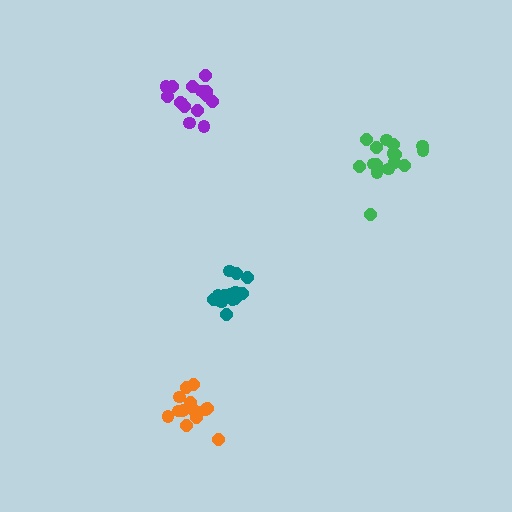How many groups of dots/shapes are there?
There are 4 groups.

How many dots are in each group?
Group 1: 16 dots, Group 2: 15 dots, Group 3: 14 dots, Group 4: 14 dots (59 total).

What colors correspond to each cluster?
The clusters are colored: green, purple, orange, teal.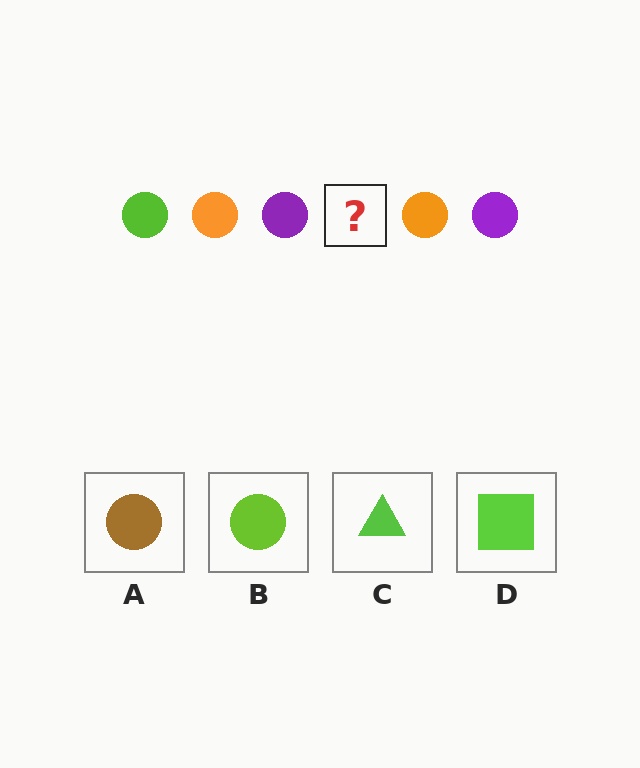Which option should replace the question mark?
Option B.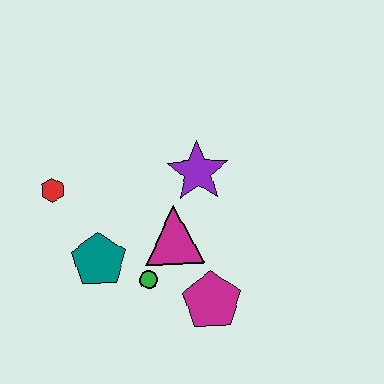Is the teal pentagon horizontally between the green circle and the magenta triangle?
No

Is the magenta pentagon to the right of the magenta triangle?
Yes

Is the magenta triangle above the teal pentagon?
Yes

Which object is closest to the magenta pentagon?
The green circle is closest to the magenta pentagon.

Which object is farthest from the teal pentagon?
The purple star is farthest from the teal pentagon.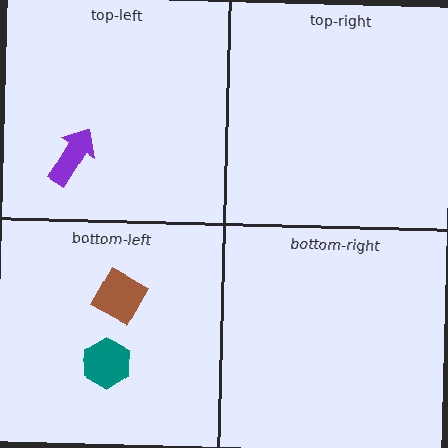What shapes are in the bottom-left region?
The teal hexagon, the brown diamond.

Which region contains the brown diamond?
The bottom-left region.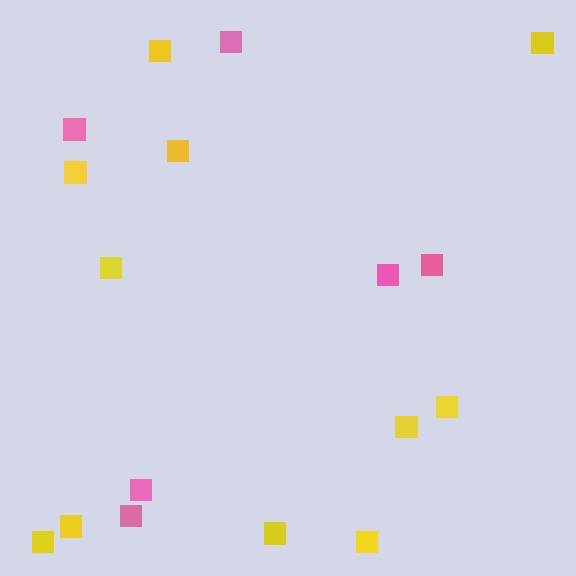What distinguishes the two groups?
There are 2 groups: one group of yellow squares (11) and one group of pink squares (6).